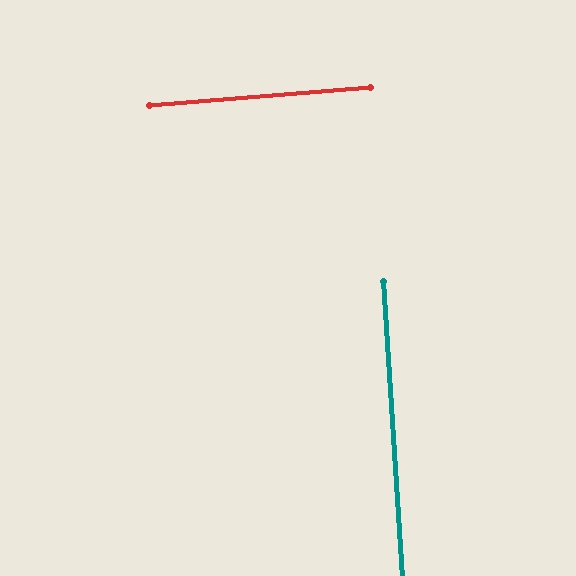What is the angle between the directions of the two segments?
Approximately 89 degrees.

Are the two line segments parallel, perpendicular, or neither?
Perpendicular — they meet at approximately 89°.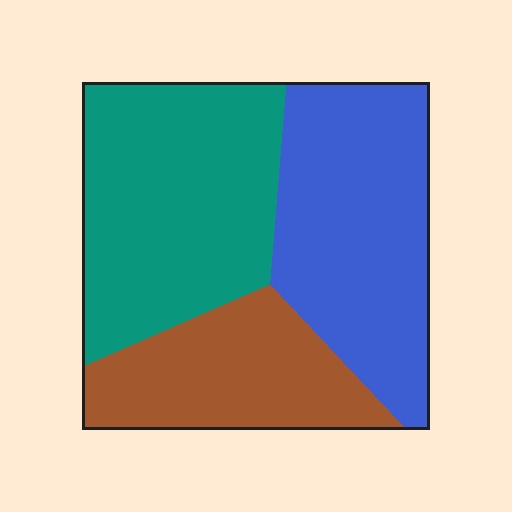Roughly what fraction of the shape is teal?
Teal covers about 40% of the shape.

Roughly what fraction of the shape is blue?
Blue covers 36% of the shape.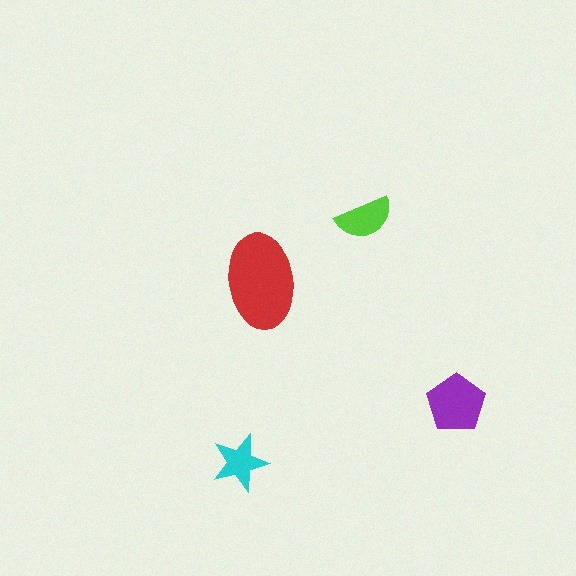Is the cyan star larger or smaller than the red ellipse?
Smaller.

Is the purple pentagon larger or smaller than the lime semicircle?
Larger.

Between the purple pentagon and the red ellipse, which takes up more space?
The red ellipse.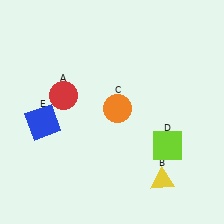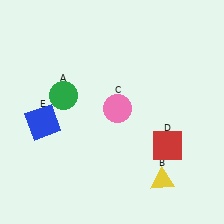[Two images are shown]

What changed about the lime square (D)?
In Image 1, D is lime. In Image 2, it changed to red.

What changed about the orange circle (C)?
In Image 1, C is orange. In Image 2, it changed to pink.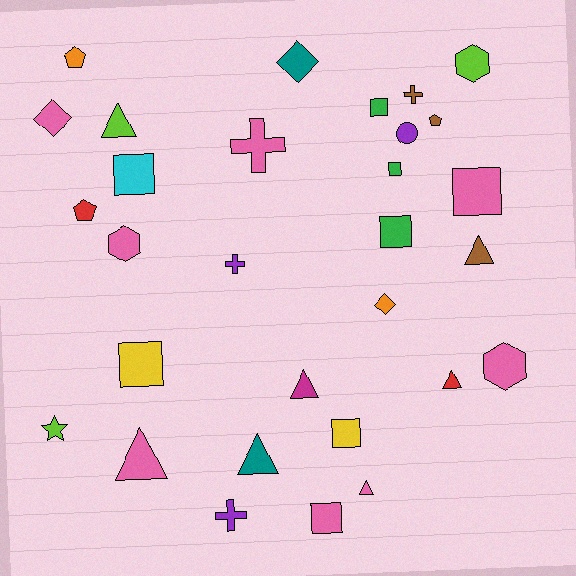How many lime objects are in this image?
There are 3 lime objects.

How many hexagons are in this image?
There are 3 hexagons.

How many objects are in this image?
There are 30 objects.